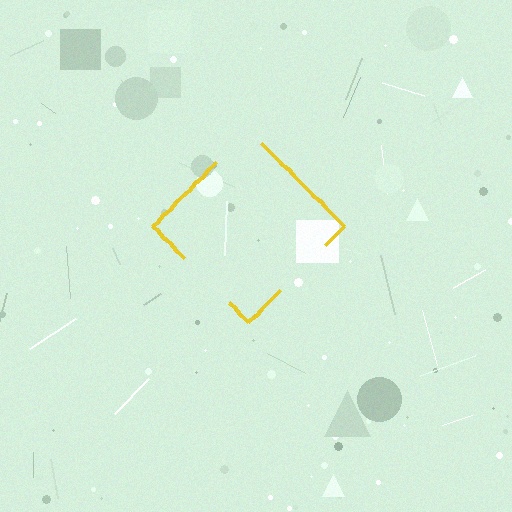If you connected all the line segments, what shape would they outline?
They would outline a diamond.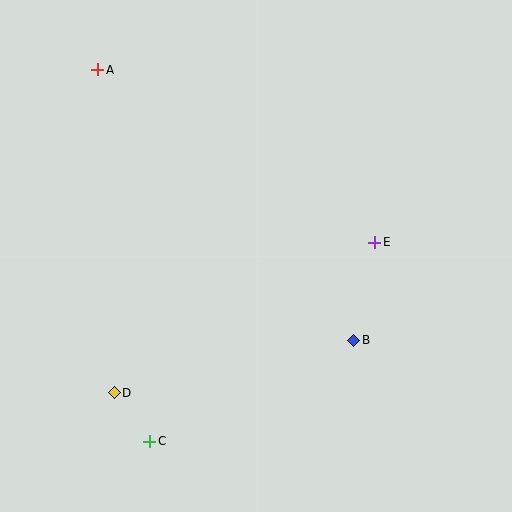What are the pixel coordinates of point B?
Point B is at (354, 340).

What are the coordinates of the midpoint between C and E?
The midpoint between C and E is at (262, 342).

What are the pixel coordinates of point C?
Point C is at (150, 441).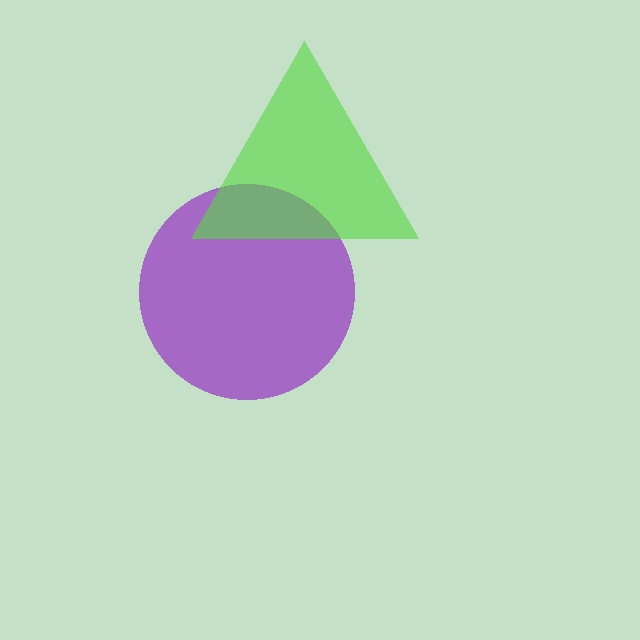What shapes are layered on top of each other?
The layered shapes are: a purple circle, a lime triangle.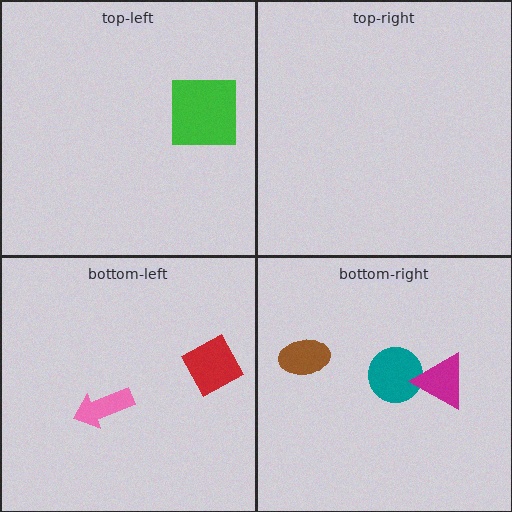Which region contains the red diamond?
The bottom-left region.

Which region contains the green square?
The top-left region.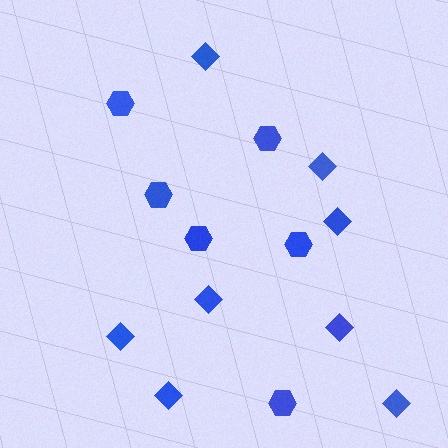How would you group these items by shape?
There are 2 groups: one group of diamonds (8) and one group of hexagons (6).